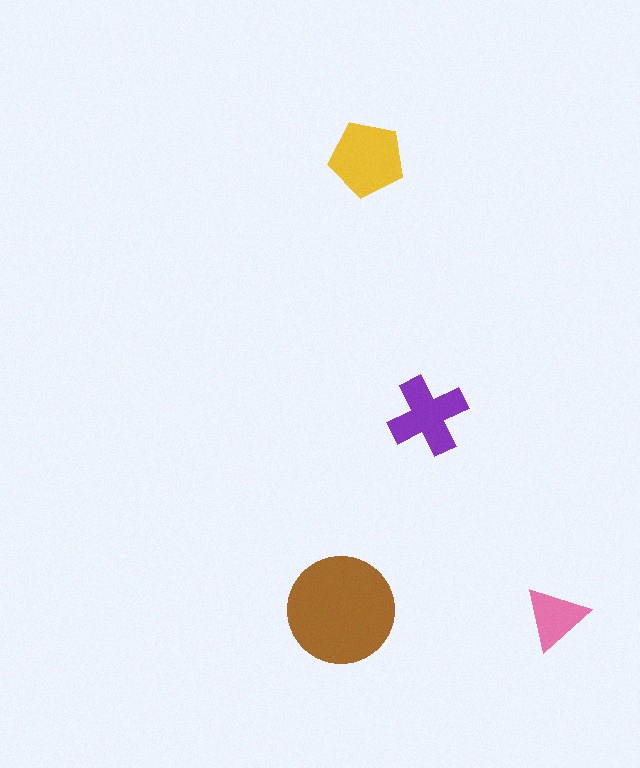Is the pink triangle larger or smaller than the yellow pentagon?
Smaller.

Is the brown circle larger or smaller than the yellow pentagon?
Larger.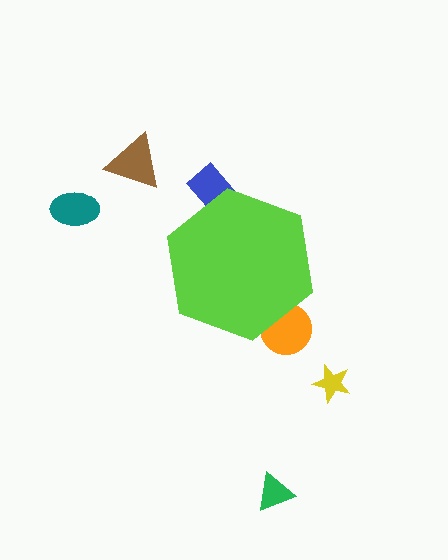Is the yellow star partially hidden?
No, the yellow star is fully visible.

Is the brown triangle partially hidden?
No, the brown triangle is fully visible.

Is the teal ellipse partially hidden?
No, the teal ellipse is fully visible.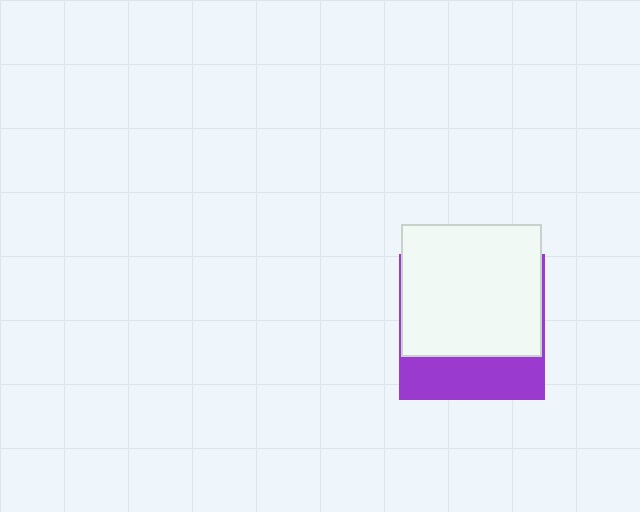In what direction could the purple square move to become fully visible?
The purple square could move down. That would shift it out from behind the white rectangle entirely.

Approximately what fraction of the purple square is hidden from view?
Roughly 68% of the purple square is hidden behind the white rectangle.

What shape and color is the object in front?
The object in front is a white rectangle.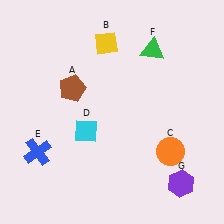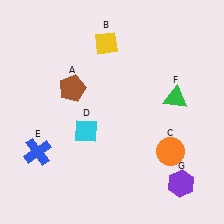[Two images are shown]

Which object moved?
The green triangle (F) moved down.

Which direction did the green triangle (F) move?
The green triangle (F) moved down.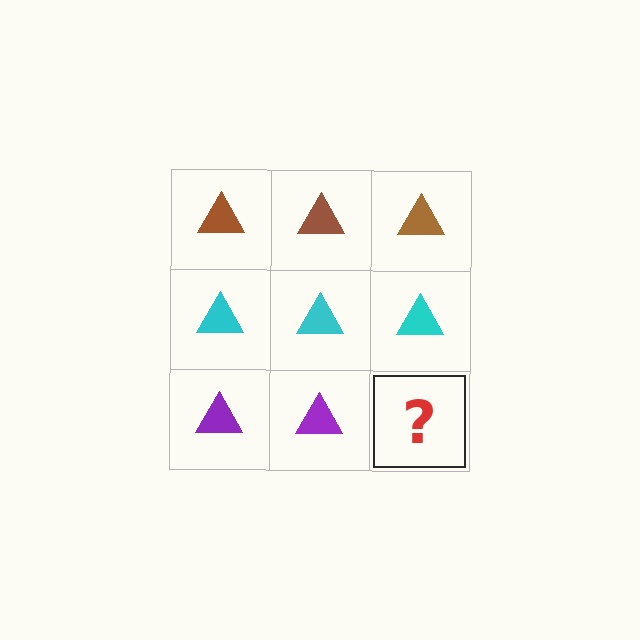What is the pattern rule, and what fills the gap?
The rule is that each row has a consistent color. The gap should be filled with a purple triangle.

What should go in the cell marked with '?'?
The missing cell should contain a purple triangle.